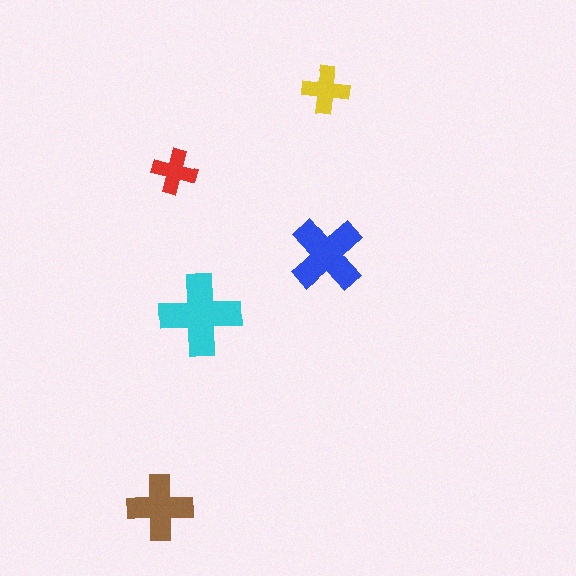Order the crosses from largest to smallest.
the cyan one, the blue one, the brown one, the yellow one, the red one.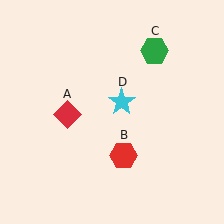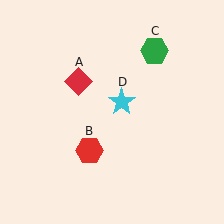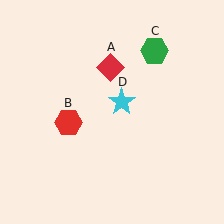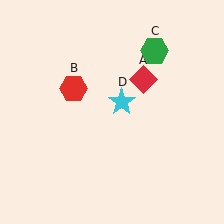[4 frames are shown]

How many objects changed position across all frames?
2 objects changed position: red diamond (object A), red hexagon (object B).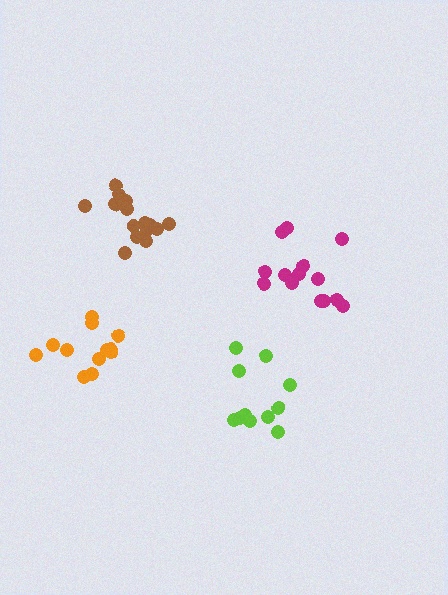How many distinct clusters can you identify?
There are 4 distinct clusters.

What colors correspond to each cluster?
The clusters are colored: lime, magenta, orange, brown.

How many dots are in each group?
Group 1: 11 dots, Group 2: 14 dots, Group 3: 12 dots, Group 4: 15 dots (52 total).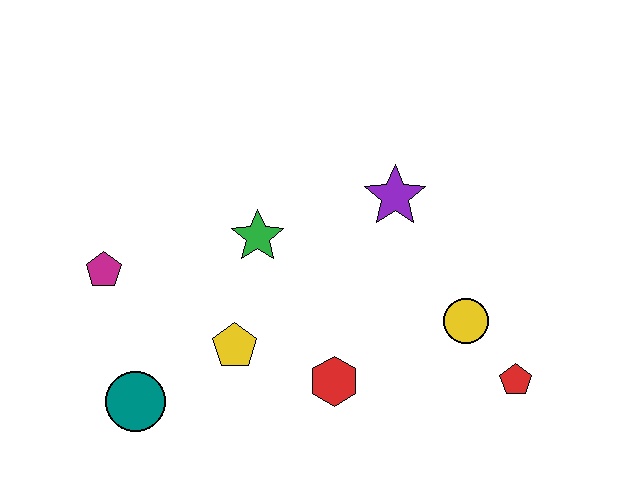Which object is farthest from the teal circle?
The red pentagon is farthest from the teal circle.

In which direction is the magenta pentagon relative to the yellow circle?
The magenta pentagon is to the left of the yellow circle.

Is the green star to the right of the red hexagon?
No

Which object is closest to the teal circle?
The yellow pentagon is closest to the teal circle.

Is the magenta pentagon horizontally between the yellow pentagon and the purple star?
No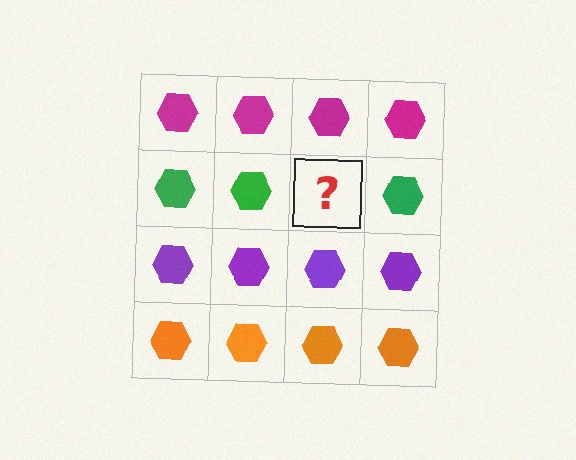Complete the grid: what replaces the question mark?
The question mark should be replaced with a green hexagon.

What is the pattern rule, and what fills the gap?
The rule is that each row has a consistent color. The gap should be filled with a green hexagon.